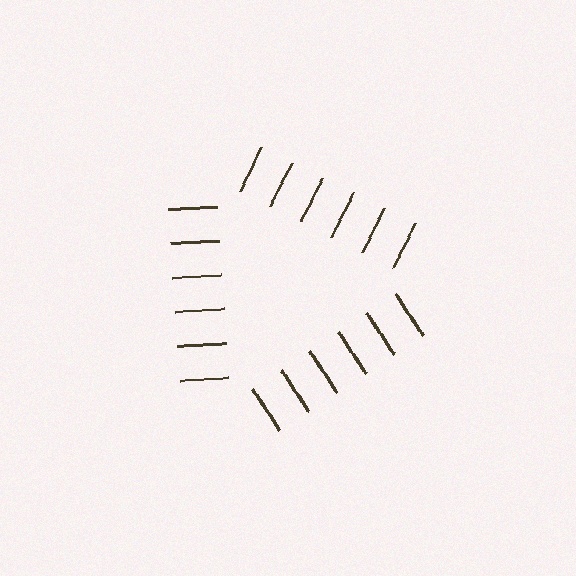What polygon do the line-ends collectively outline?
An illusory triangle — the line segments terminate on its edges but no continuous stroke is drawn.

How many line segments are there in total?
18 — 6 along each of the 3 edges.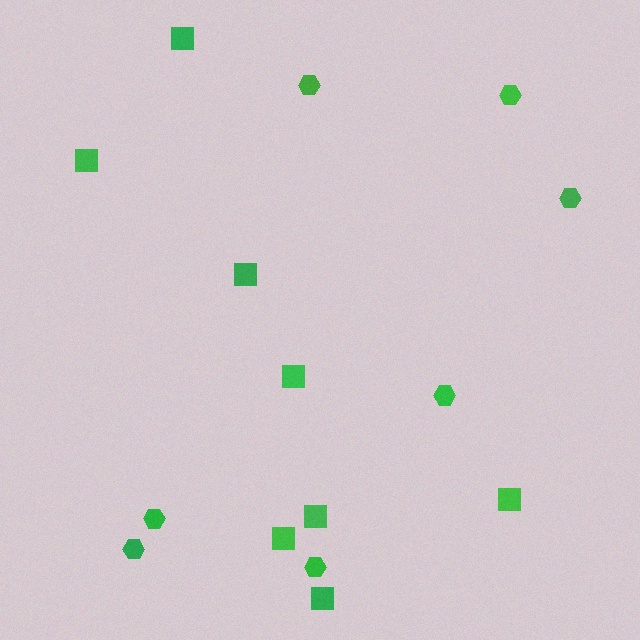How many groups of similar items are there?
There are 2 groups: one group of hexagons (7) and one group of squares (8).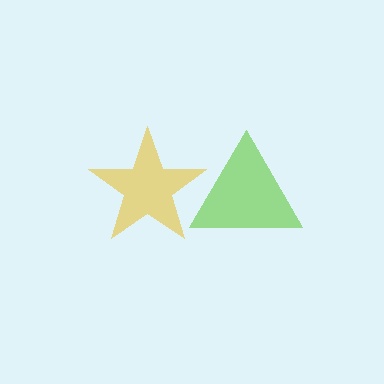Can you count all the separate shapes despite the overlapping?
Yes, there are 2 separate shapes.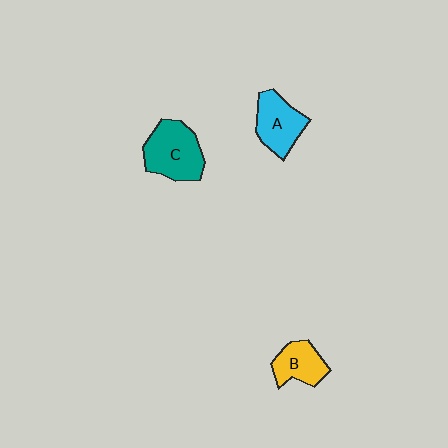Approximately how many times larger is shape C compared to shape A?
Approximately 1.3 times.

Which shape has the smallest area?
Shape B (yellow).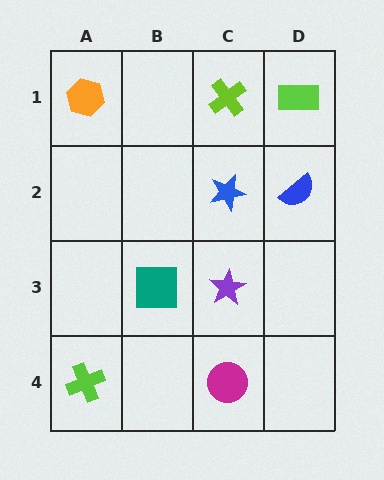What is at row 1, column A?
An orange hexagon.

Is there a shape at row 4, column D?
No, that cell is empty.